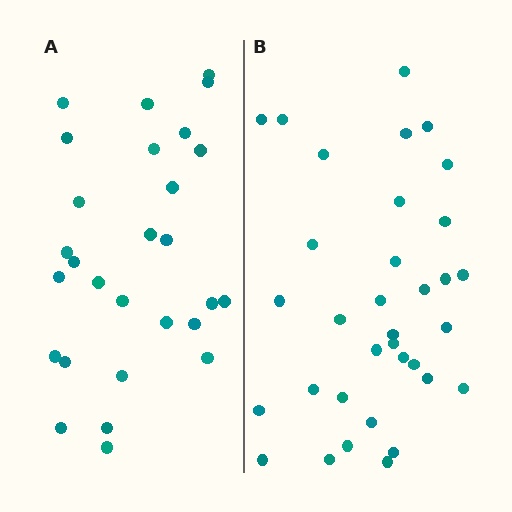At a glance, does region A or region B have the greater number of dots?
Region B (the right region) has more dots.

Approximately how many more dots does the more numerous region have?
Region B has about 6 more dots than region A.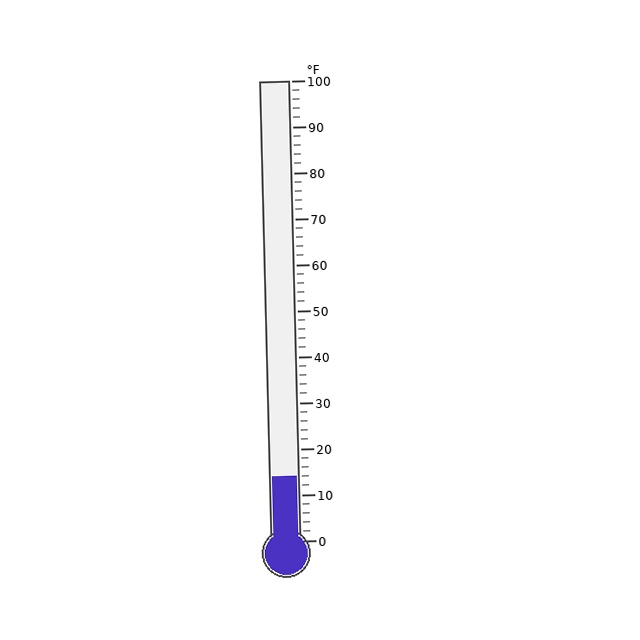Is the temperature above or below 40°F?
The temperature is below 40°F.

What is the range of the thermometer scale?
The thermometer scale ranges from 0°F to 100°F.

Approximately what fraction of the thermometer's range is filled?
The thermometer is filled to approximately 15% of its range.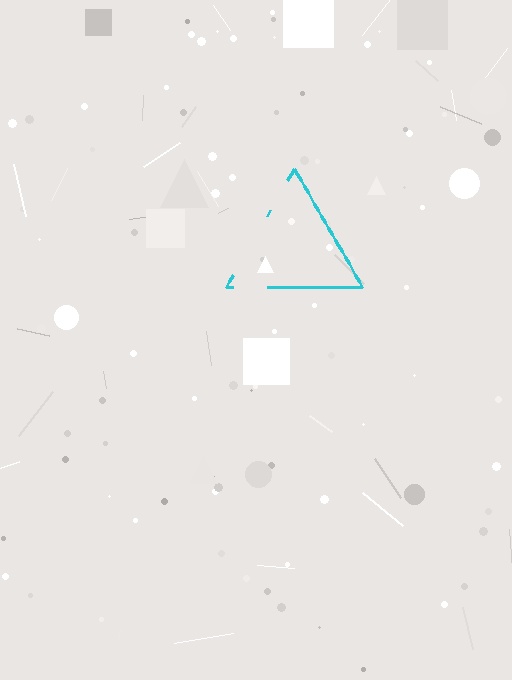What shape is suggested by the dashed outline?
The dashed outline suggests a triangle.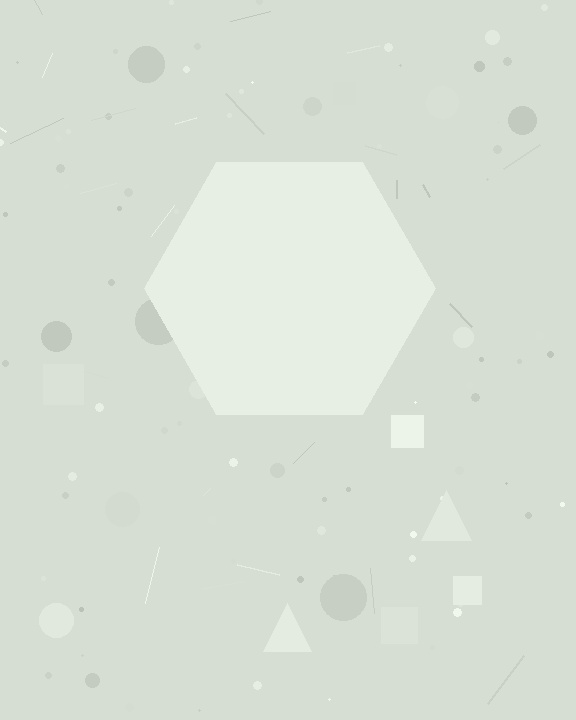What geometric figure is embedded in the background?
A hexagon is embedded in the background.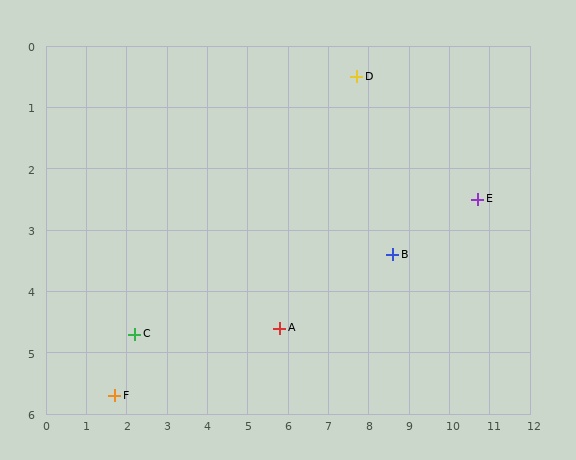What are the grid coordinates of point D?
Point D is at approximately (7.7, 0.5).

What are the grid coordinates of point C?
Point C is at approximately (2.2, 4.7).